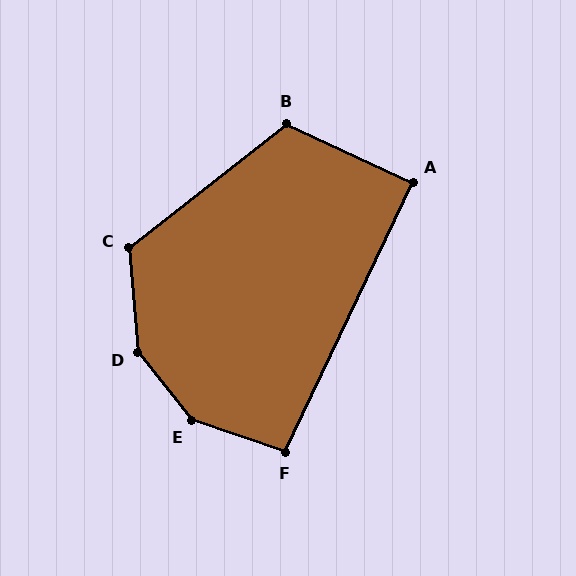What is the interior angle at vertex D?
Approximately 146 degrees (obtuse).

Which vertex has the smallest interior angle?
A, at approximately 89 degrees.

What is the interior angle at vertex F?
Approximately 97 degrees (obtuse).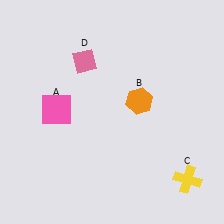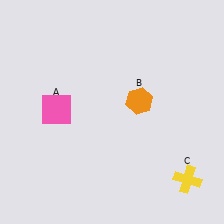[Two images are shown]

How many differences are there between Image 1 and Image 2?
There is 1 difference between the two images.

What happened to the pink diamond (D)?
The pink diamond (D) was removed in Image 2. It was in the top-left area of Image 1.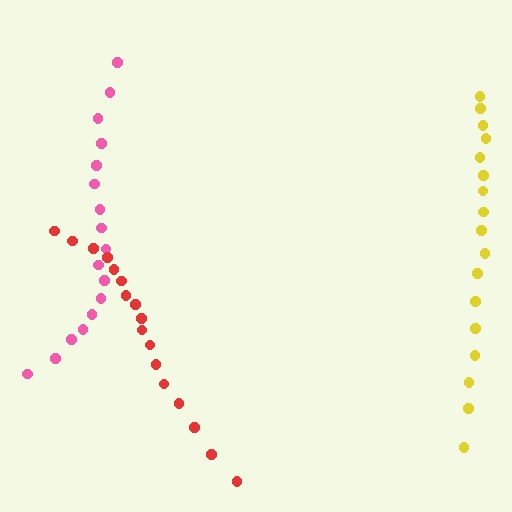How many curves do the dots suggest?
There are 3 distinct paths.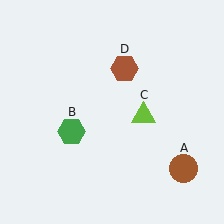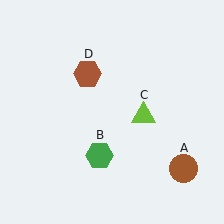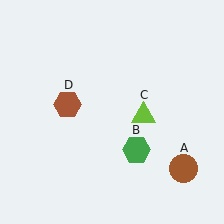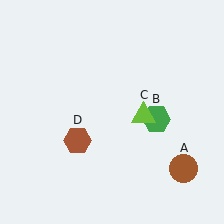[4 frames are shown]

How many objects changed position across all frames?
2 objects changed position: green hexagon (object B), brown hexagon (object D).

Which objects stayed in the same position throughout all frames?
Brown circle (object A) and lime triangle (object C) remained stationary.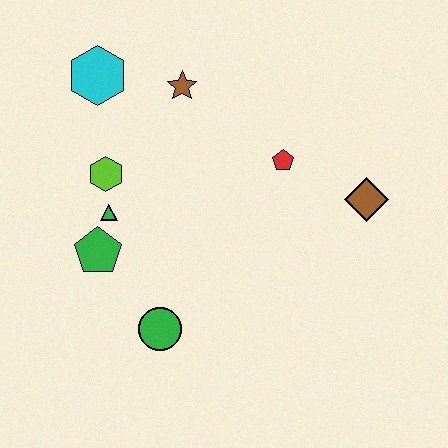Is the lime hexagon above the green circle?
Yes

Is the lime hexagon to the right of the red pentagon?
No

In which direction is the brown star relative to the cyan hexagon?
The brown star is to the right of the cyan hexagon.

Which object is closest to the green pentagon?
The green triangle is closest to the green pentagon.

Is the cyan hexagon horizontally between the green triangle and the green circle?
No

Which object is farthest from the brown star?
The green circle is farthest from the brown star.